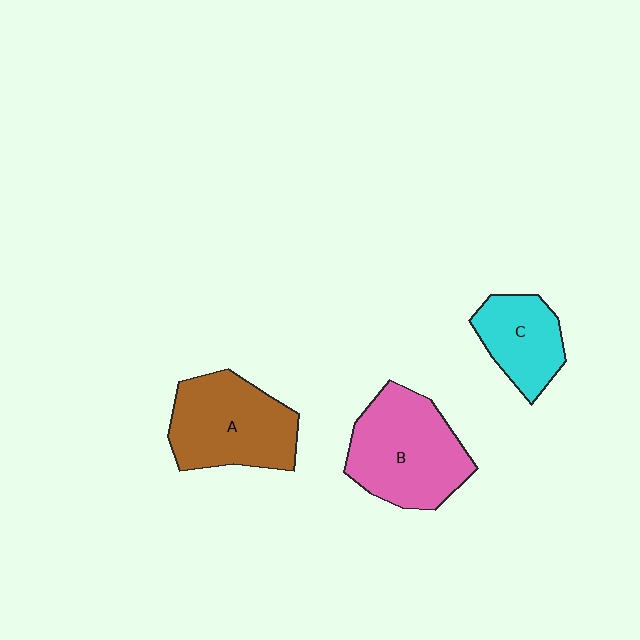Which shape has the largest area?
Shape B (pink).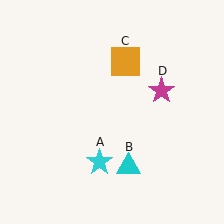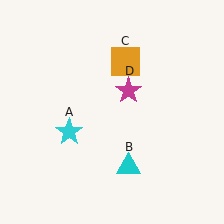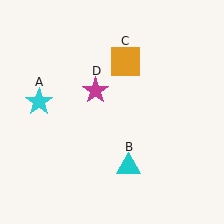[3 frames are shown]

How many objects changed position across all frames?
2 objects changed position: cyan star (object A), magenta star (object D).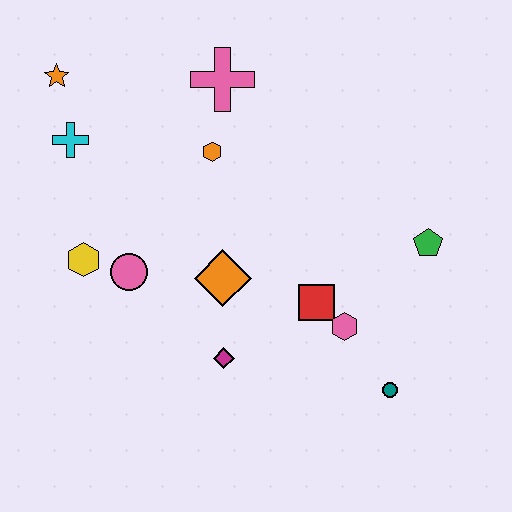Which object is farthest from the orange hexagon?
The teal circle is farthest from the orange hexagon.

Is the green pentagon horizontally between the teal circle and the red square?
No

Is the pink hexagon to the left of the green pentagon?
Yes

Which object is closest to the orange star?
The cyan cross is closest to the orange star.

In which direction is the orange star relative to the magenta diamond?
The orange star is above the magenta diamond.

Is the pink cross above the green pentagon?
Yes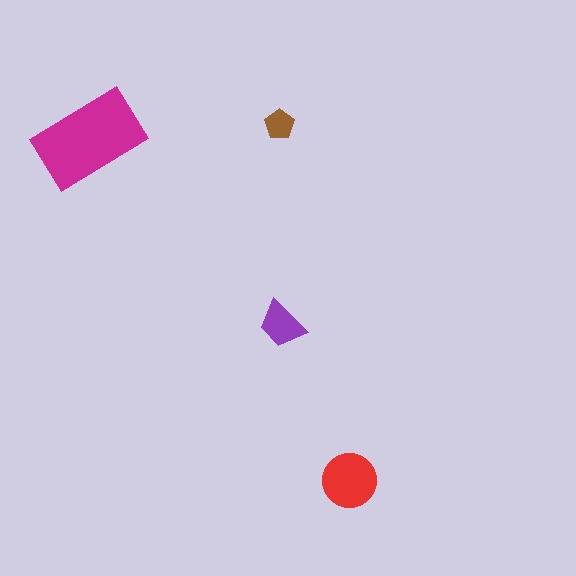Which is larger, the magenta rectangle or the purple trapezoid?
The magenta rectangle.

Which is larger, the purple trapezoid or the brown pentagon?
The purple trapezoid.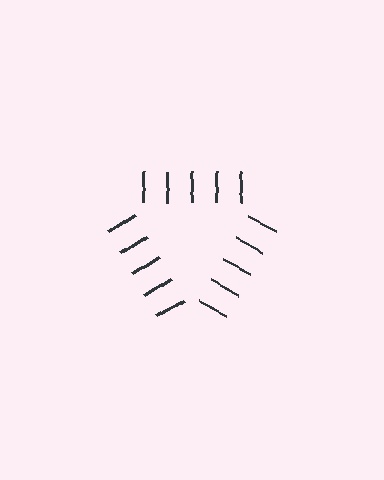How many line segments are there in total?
15 — 5 along each of the 3 edges.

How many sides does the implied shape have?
3 sides — the line-ends trace a triangle.